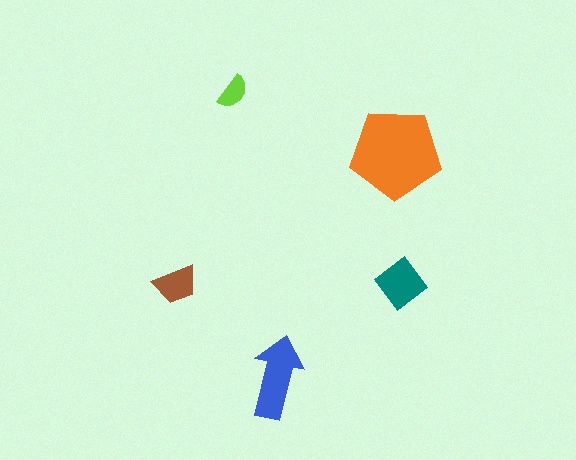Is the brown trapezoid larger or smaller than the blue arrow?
Smaller.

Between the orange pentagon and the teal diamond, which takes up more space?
The orange pentagon.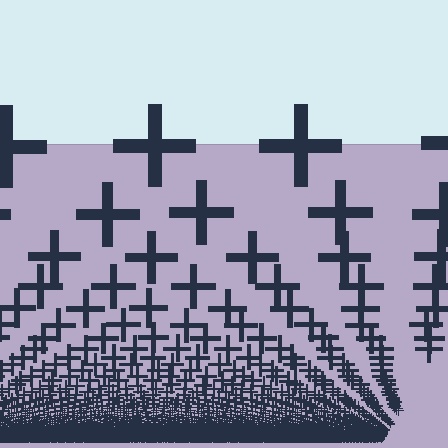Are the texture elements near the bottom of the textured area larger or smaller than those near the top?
Smaller. The gradient is inverted — elements near the bottom are smaller and denser.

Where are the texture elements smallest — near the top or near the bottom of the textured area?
Near the bottom.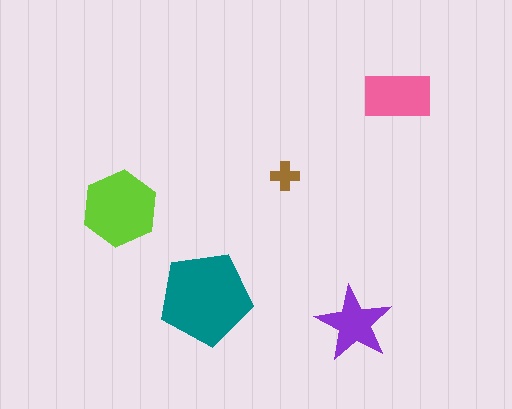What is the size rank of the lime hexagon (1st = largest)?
2nd.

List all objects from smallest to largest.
The brown cross, the purple star, the pink rectangle, the lime hexagon, the teal pentagon.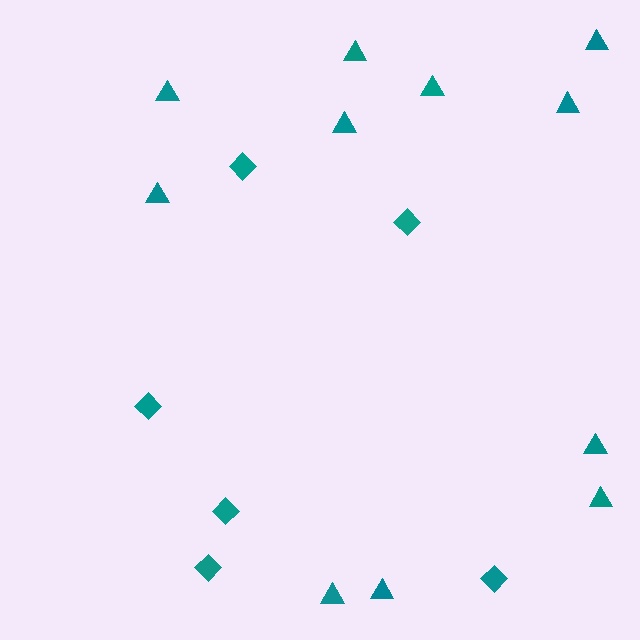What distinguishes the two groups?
There are 2 groups: one group of diamonds (6) and one group of triangles (11).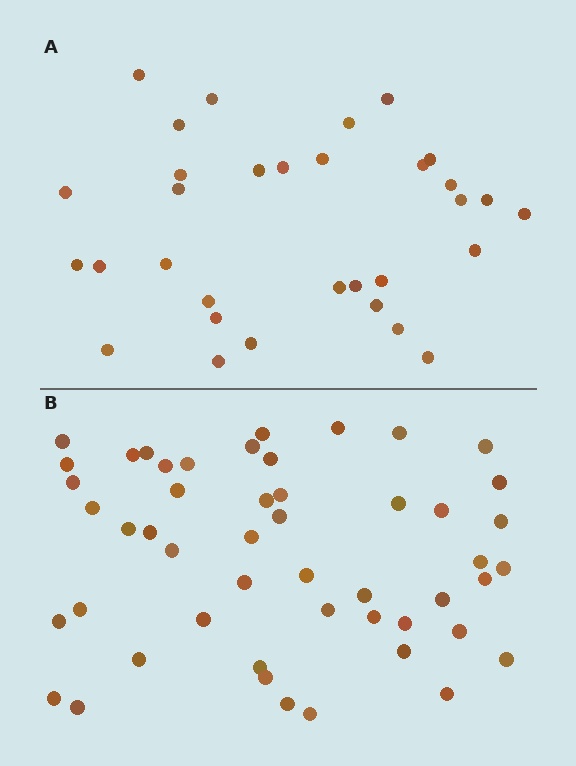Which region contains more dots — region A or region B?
Region B (the bottom region) has more dots.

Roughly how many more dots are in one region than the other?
Region B has approximately 20 more dots than region A.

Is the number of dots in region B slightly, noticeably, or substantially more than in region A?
Region B has substantially more. The ratio is roughly 1.6 to 1.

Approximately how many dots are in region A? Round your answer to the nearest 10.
About 30 dots. (The exact count is 32, which rounds to 30.)